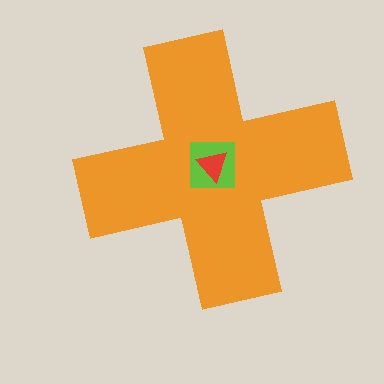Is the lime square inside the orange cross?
Yes.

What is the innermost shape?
The red triangle.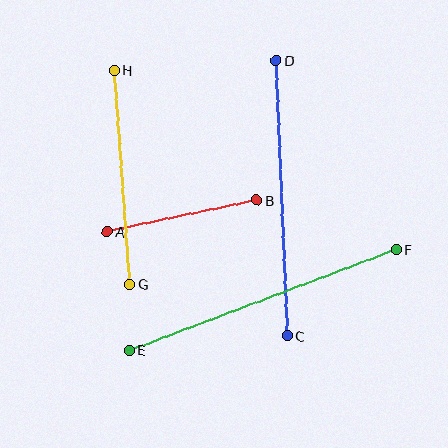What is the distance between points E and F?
The distance is approximately 285 pixels.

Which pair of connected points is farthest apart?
Points E and F are farthest apart.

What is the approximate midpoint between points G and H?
The midpoint is at approximately (122, 177) pixels.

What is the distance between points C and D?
The distance is approximately 275 pixels.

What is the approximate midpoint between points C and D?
The midpoint is at approximately (282, 198) pixels.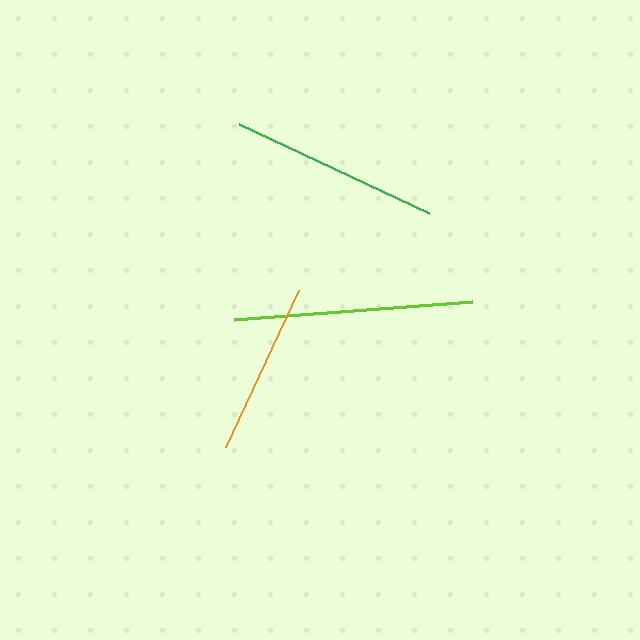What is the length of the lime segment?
The lime segment is approximately 239 pixels long.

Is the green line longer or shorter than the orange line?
The green line is longer than the orange line.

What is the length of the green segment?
The green segment is approximately 210 pixels long.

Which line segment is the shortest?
The orange line is the shortest at approximately 174 pixels.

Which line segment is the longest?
The lime line is the longest at approximately 239 pixels.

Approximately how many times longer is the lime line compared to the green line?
The lime line is approximately 1.1 times the length of the green line.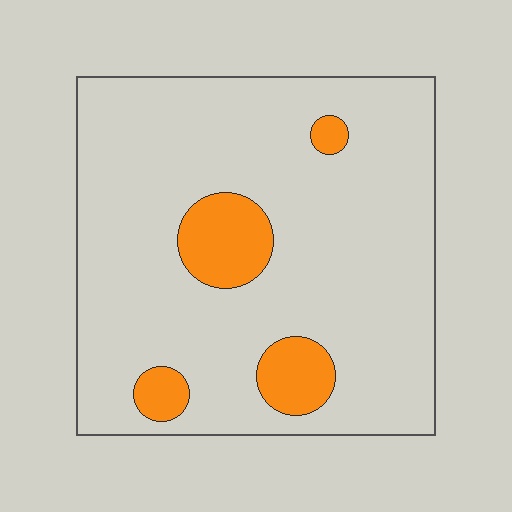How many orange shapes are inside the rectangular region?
4.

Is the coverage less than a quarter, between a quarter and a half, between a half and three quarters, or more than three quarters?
Less than a quarter.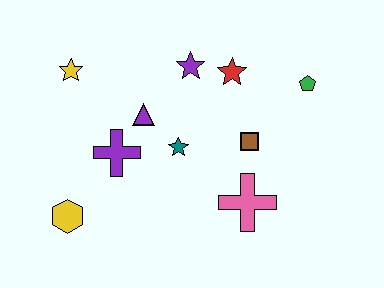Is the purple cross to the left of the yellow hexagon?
No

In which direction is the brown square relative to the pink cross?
The brown square is above the pink cross.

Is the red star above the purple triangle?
Yes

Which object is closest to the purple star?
The red star is closest to the purple star.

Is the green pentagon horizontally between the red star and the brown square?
No